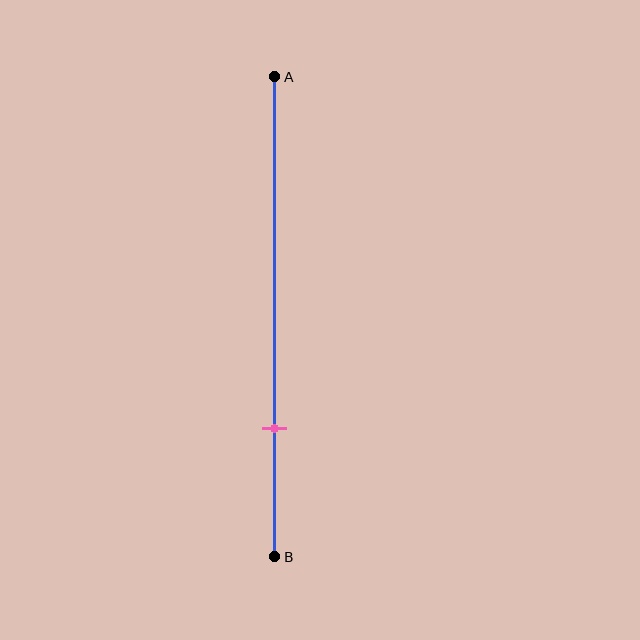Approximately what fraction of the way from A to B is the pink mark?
The pink mark is approximately 75% of the way from A to B.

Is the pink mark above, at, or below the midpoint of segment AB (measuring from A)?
The pink mark is below the midpoint of segment AB.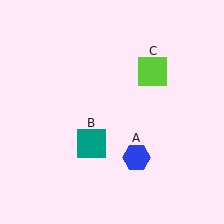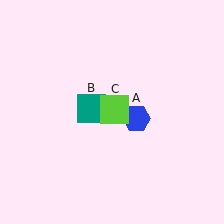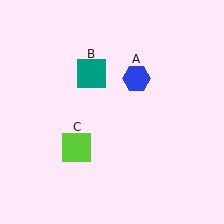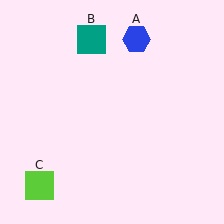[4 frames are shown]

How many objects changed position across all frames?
3 objects changed position: blue hexagon (object A), teal square (object B), lime square (object C).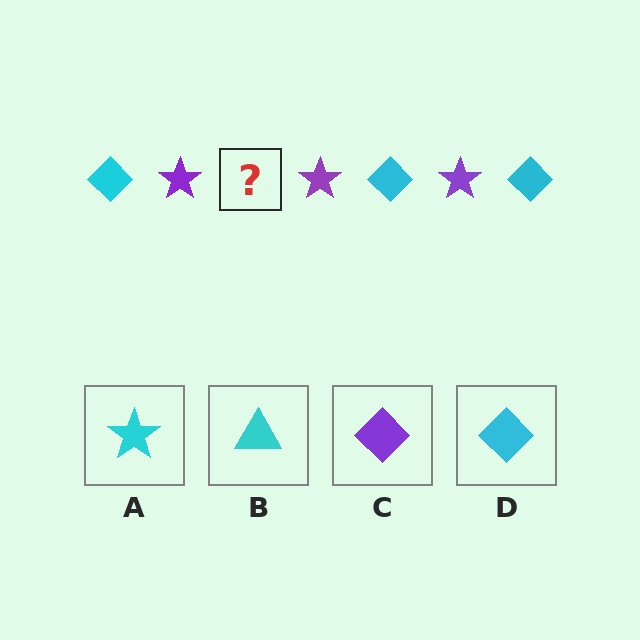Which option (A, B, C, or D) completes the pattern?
D.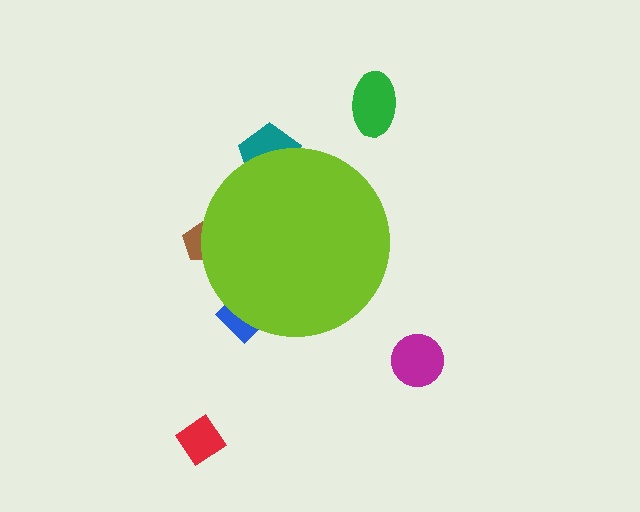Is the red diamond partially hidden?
No, the red diamond is fully visible.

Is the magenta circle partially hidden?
No, the magenta circle is fully visible.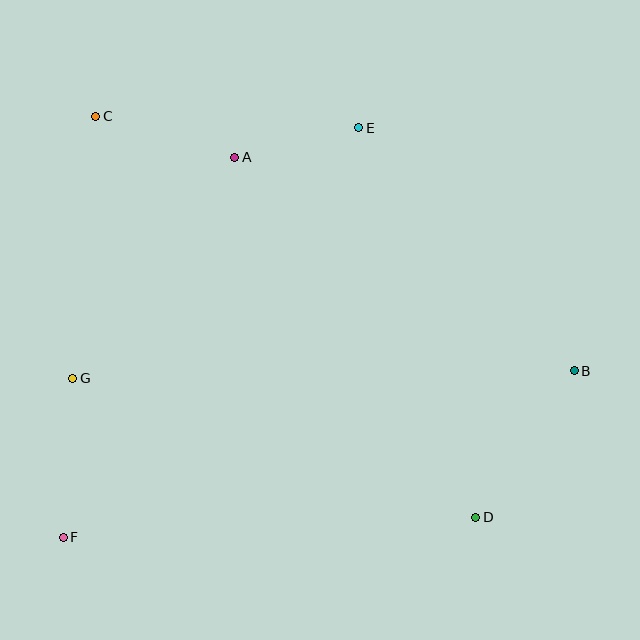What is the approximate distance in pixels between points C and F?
The distance between C and F is approximately 423 pixels.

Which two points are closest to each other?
Points A and E are closest to each other.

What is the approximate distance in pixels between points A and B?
The distance between A and B is approximately 401 pixels.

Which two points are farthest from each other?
Points C and D are farthest from each other.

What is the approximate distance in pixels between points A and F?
The distance between A and F is approximately 417 pixels.